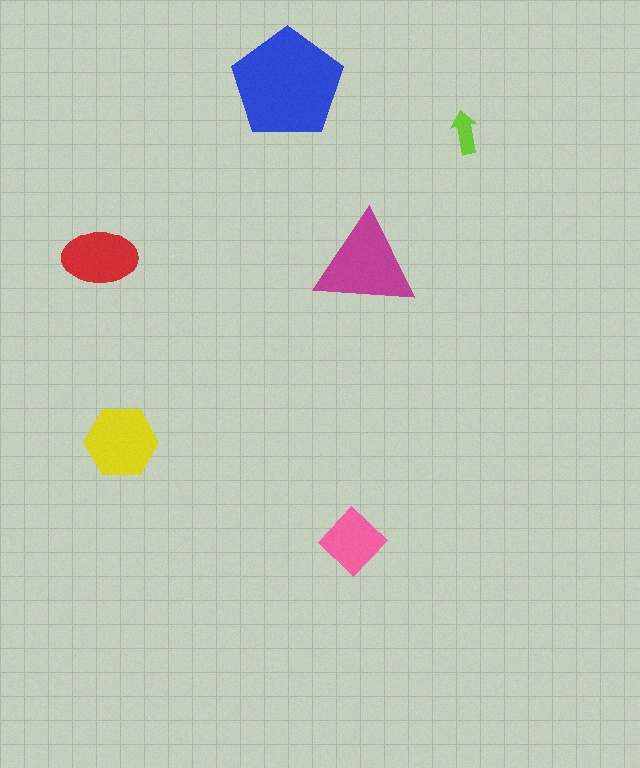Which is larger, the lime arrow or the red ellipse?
The red ellipse.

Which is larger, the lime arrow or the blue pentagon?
The blue pentagon.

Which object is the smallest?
The lime arrow.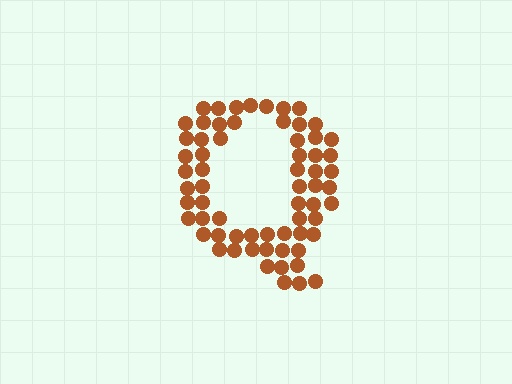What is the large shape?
The large shape is the letter Q.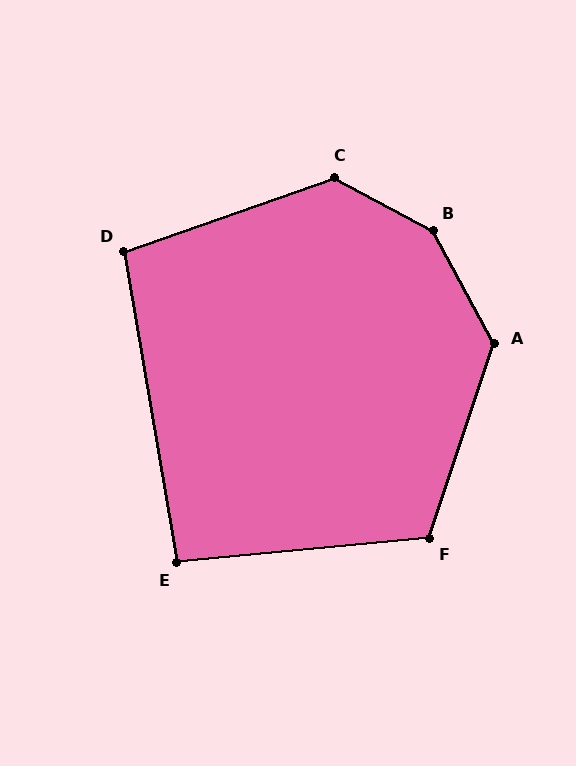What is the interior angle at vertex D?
Approximately 100 degrees (obtuse).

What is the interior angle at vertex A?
Approximately 133 degrees (obtuse).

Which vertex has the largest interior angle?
B, at approximately 147 degrees.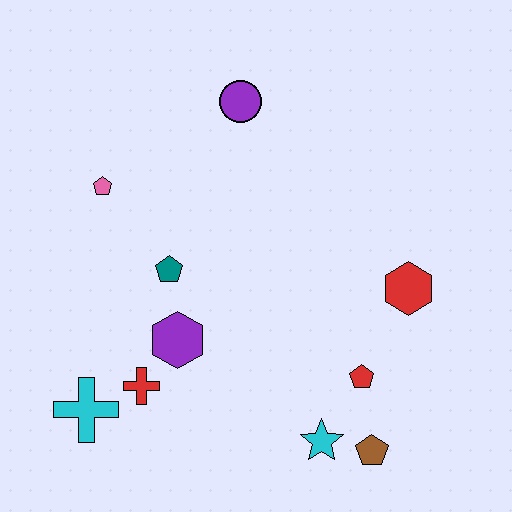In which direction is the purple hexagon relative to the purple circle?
The purple hexagon is below the purple circle.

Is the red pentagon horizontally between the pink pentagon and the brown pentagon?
Yes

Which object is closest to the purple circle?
The pink pentagon is closest to the purple circle.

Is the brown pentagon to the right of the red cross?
Yes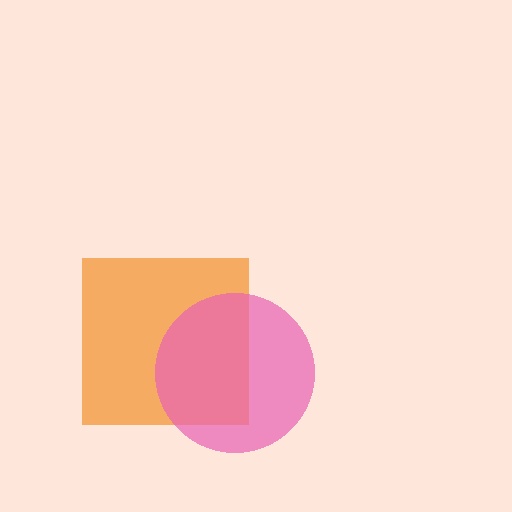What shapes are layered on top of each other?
The layered shapes are: an orange square, a pink circle.